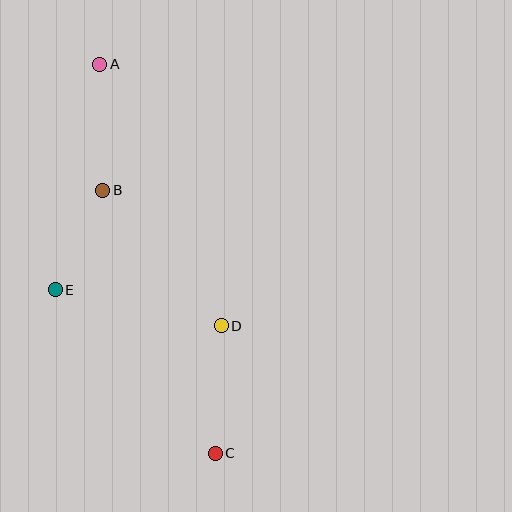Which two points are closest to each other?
Points B and E are closest to each other.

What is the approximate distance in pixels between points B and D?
The distance between B and D is approximately 180 pixels.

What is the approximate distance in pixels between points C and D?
The distance between C and D is approximately 128 pixels.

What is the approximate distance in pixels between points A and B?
The distance between A and B is approximately 126 pixels.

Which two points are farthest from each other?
Points A and C are farthest from each other.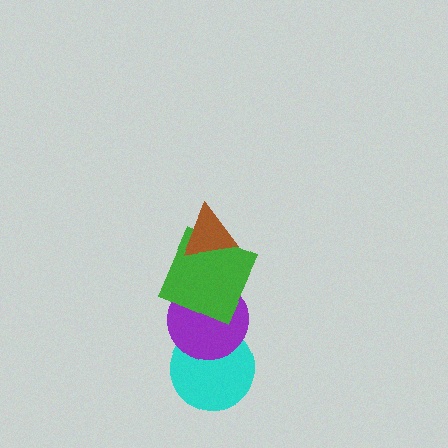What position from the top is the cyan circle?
The cyan circle is 4th from the top.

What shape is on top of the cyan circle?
The purple circle is on top of the cyan circle.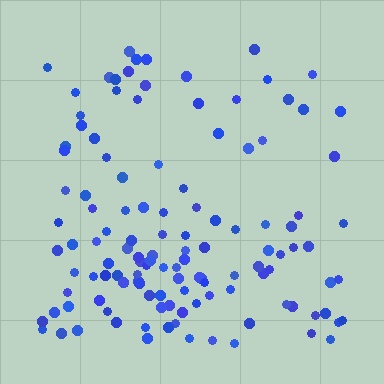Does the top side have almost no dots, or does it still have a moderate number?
Still a moderate number, just noticeably fewer than the bottom.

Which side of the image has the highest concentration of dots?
The bottom.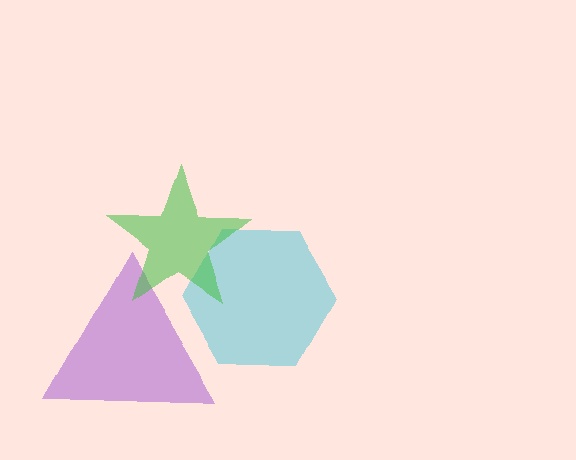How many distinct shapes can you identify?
There are 3 distinct shapes: a purple triangle, a cyan hexagon, a green star.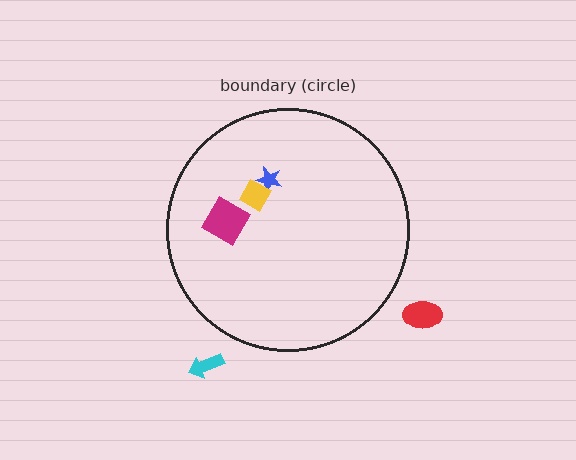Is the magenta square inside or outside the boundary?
Inside.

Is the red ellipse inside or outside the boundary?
Outside.